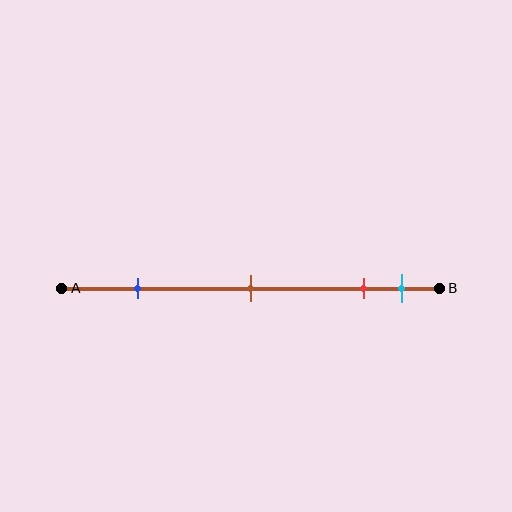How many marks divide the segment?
There are 4 marks dividing the segment.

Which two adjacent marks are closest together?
The red and cyan marks are the closest adjacent pair.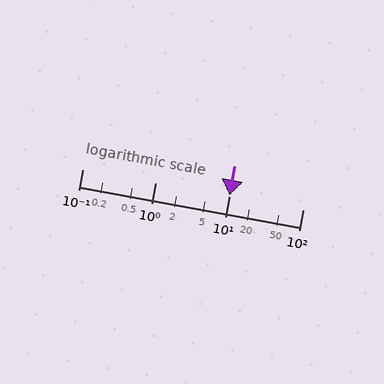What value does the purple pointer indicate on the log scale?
The pointer indicates approximately 10.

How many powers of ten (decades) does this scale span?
The scale spans 3 decades, from 0.1 to 100.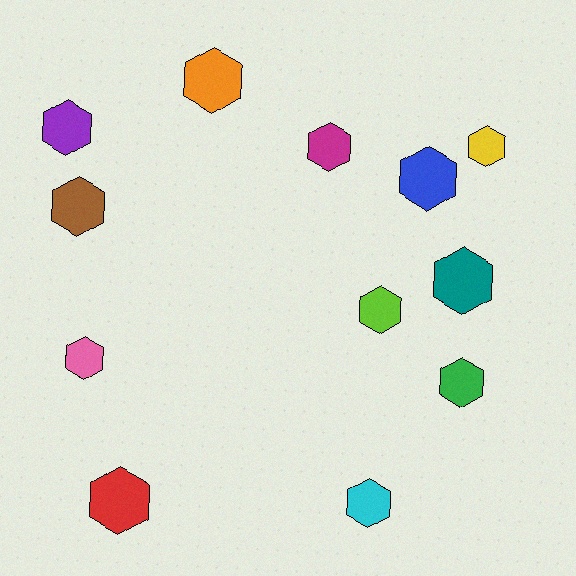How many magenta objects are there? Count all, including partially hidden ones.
There is 1 magenta object.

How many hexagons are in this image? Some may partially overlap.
There are 12 hexagons.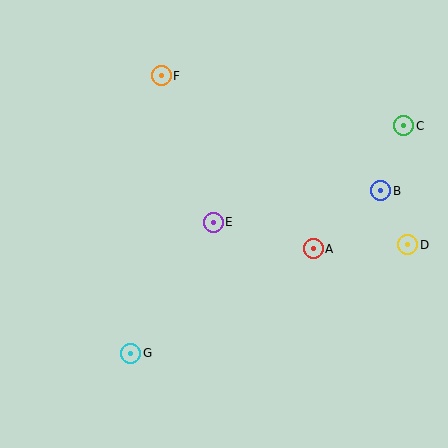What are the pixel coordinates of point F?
Point F is at (161, 76).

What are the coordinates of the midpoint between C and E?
The midpoint between C and E is at (309, 174).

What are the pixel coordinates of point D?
Point D is at (407, 245).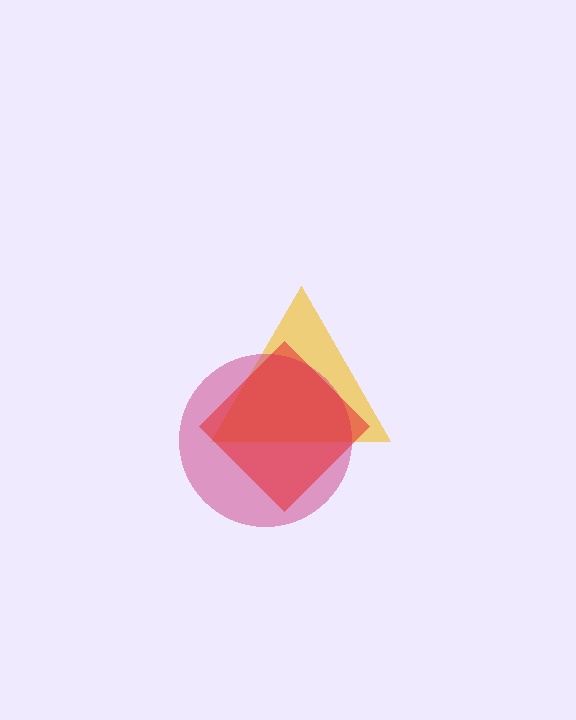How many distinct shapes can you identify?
There are 3 distinct shapes: a yellow triangle, a magenta circle, a red diamond.